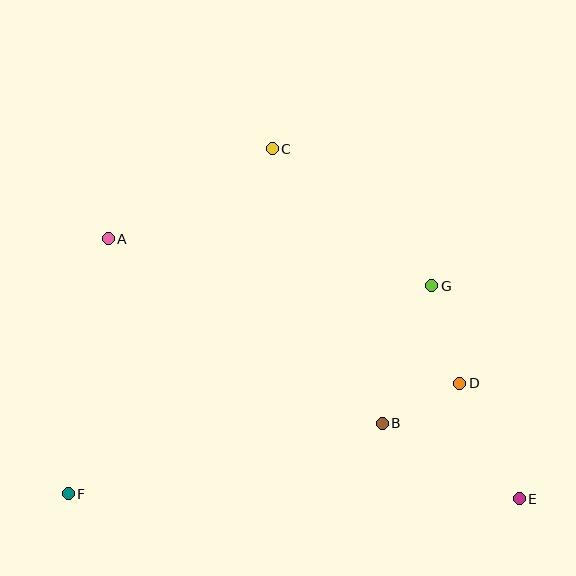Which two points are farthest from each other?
Points A and E are farthest from each other.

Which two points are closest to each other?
Points B and D are closest to each other.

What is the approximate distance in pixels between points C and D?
The distance between C and D is approximately 300 pixels.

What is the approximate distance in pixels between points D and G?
The distance between D and G is approximately 102 pixels.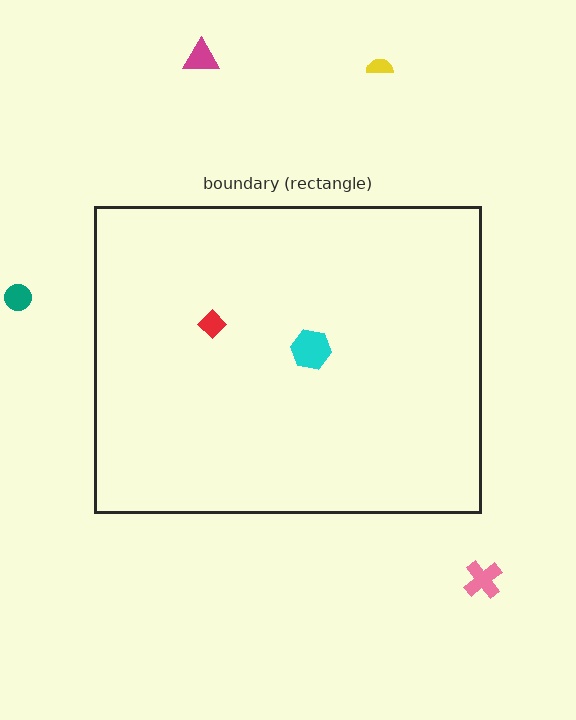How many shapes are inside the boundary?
2 inside, 4 outside.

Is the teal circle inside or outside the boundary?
Outside.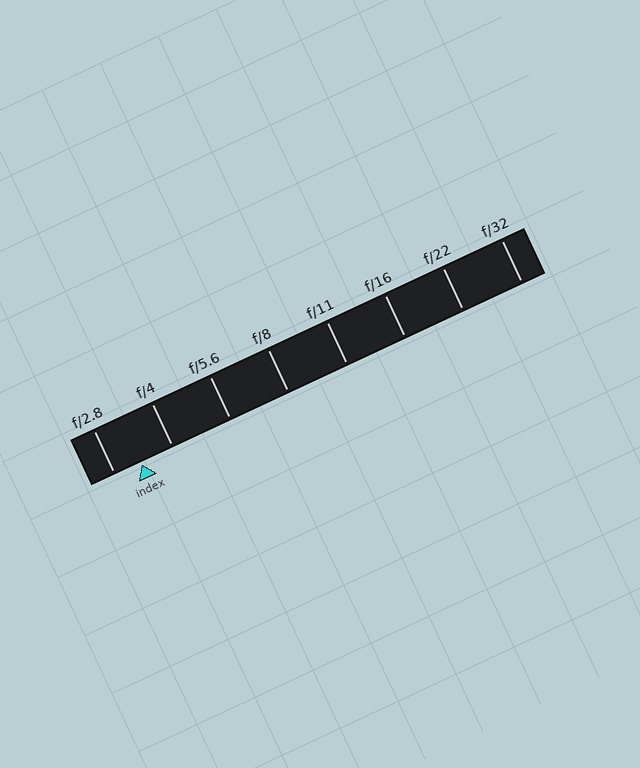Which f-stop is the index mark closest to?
The index mark is closest to f/2.8.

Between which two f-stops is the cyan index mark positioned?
The index mark is between f/2.8 and f/4.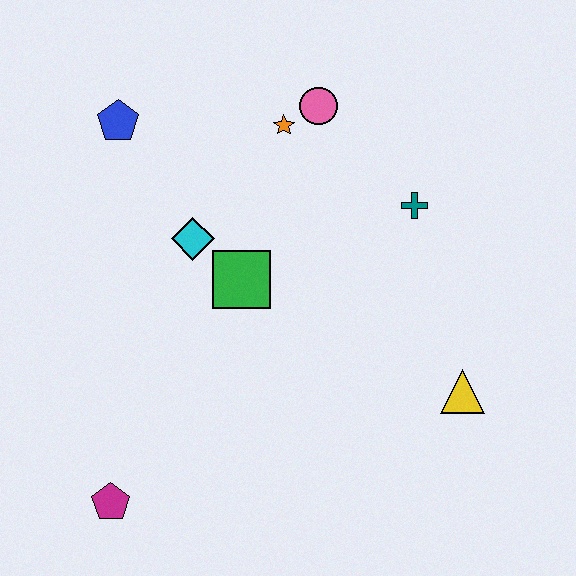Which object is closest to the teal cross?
The pink circle is closest to the teal cross.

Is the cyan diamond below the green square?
No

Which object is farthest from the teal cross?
The magenta pentagon is farthest from the teal cross.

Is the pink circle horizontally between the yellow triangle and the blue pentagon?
Yes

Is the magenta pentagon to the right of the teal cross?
No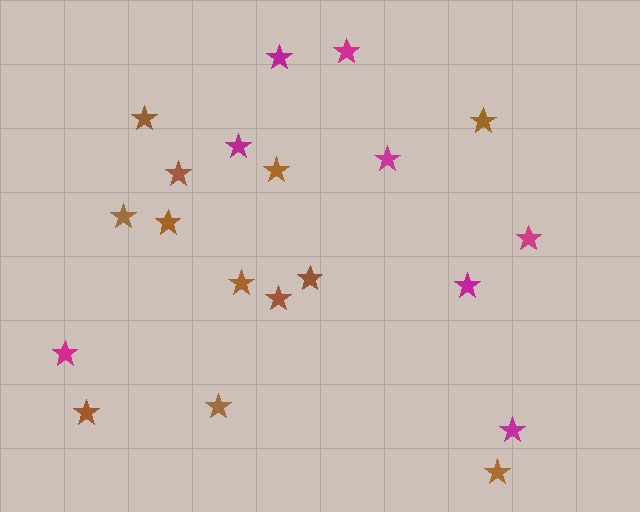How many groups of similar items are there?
There are 2 groups: one group of brown stars (12) and one group of magenta stars (8).